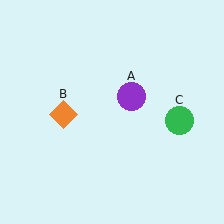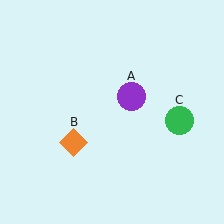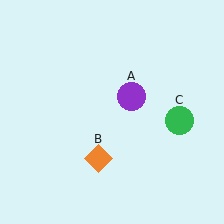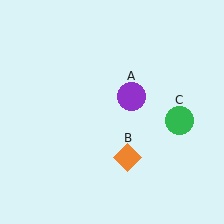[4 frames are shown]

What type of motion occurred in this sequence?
The orange diamond (object B) rotated counterclockwise around the center of the scene.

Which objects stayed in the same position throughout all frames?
Purple circle (object A) and green circle (object C) remained stationary.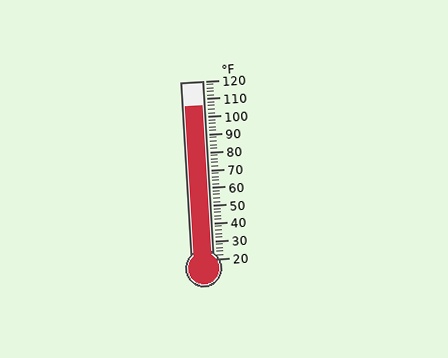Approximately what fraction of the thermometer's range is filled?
The thermometer is filled to approximately 85% of its range.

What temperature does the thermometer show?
The thermometer shows approximately 106°F.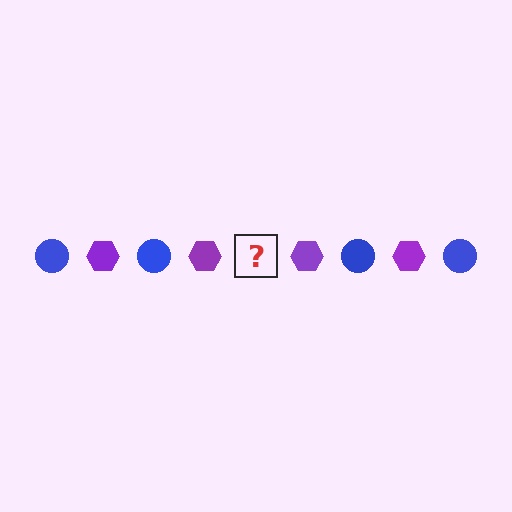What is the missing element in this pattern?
The missing element is a blue circle.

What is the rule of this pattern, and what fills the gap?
The rule is that the pattern alternates between blue circle and purple hexagon. The gap should be filled with a blue circle.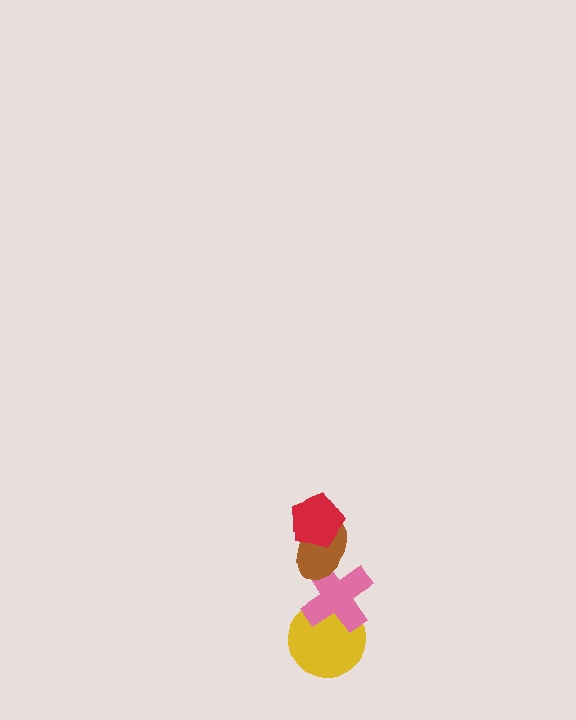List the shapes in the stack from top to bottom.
From top to bottom: the red pentagon, the brown ellipse, the pink cross, the yellow circle.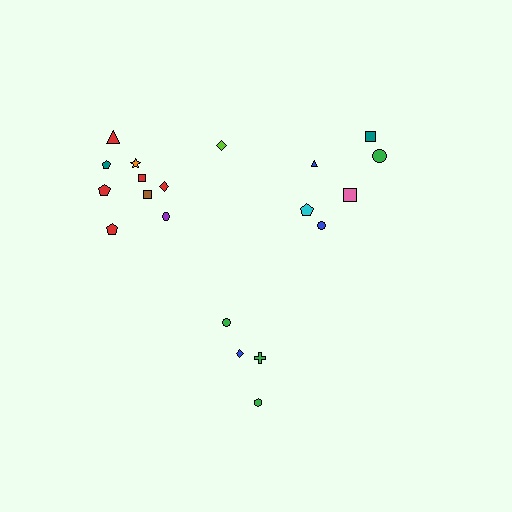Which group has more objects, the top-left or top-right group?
The top-left group.